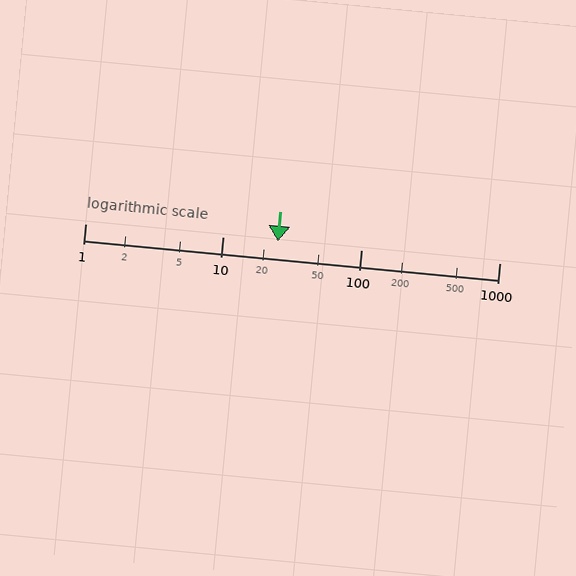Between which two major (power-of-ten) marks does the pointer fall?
The pointer is between 10 and 100.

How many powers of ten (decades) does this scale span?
The scale spans 3 decades, from 1 to 1000.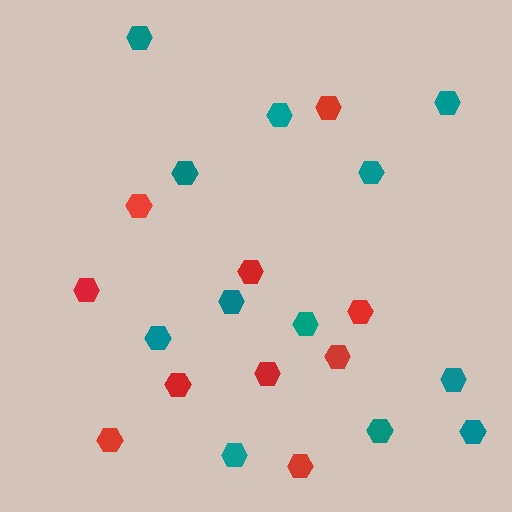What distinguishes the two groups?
There are 2 groups: one group of teal hexagons (12) and one group of red hexagons (10).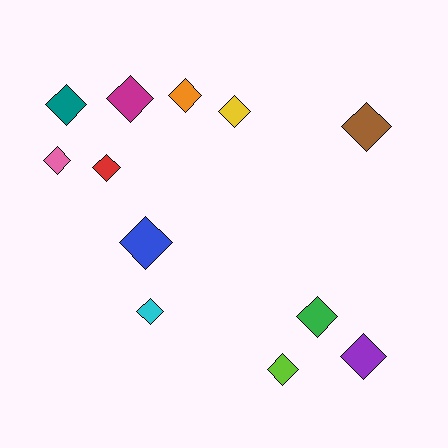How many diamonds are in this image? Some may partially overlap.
There are 12 diamonds.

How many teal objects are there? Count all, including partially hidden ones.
There is 1 teal object.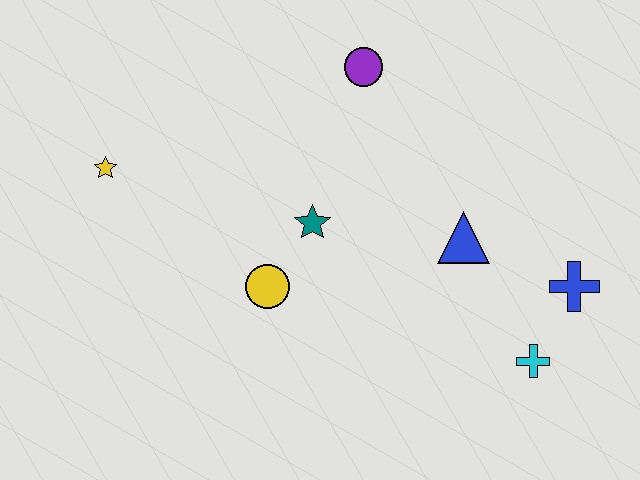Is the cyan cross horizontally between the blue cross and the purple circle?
Yes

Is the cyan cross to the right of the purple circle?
Yes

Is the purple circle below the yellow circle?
No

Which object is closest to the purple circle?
The teal star is closest to the purple circle.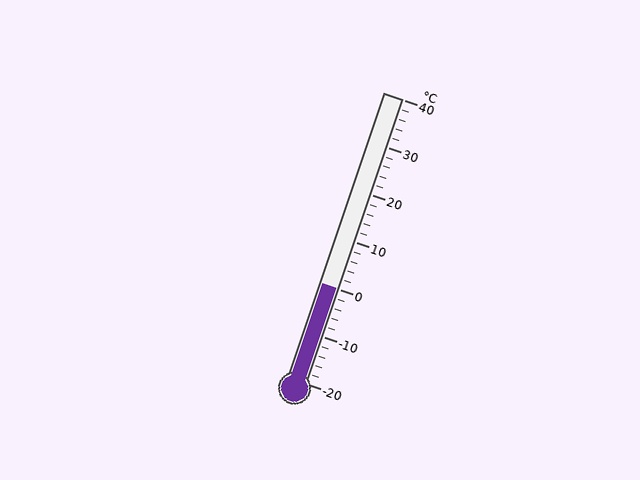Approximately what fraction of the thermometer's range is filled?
The thermometer is filled to approximately 35% of its range.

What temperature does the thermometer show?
The thermometer shows approximately 0°C.